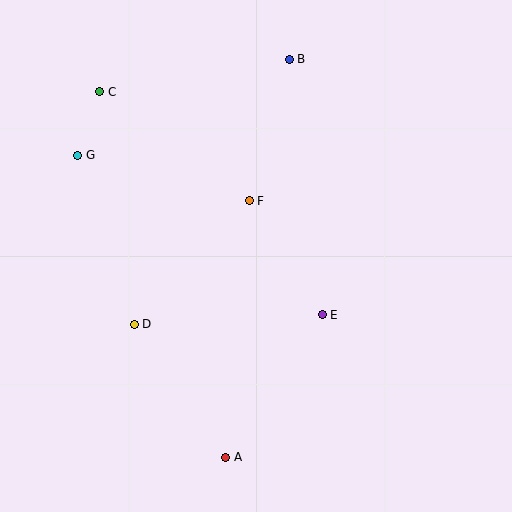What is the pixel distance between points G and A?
The distance between G and A is 336 pixels.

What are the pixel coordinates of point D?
Point D is at (134, 324).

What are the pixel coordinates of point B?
Point B is at (289, 59).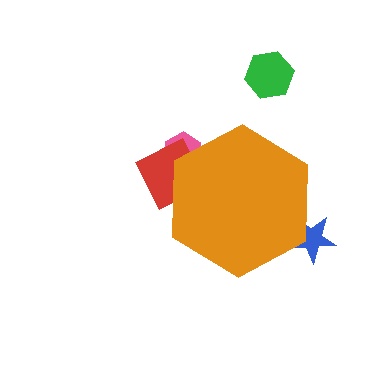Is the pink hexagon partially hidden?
Yes, the pink hexagon is partially hidden behind the orange hexagon.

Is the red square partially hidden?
Yes, the red square is partially hidden behind the orange hexagon.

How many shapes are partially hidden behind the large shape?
3 shapes are partially hidden.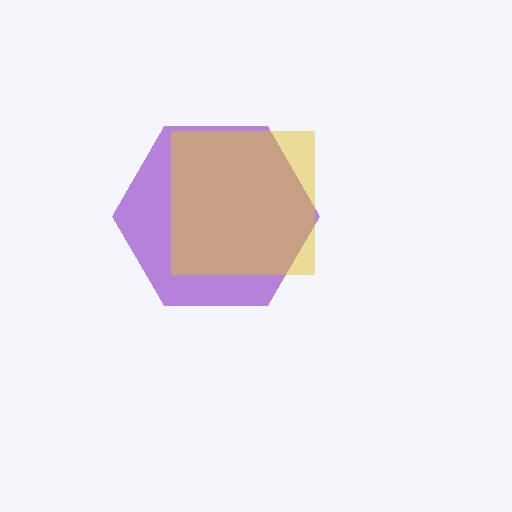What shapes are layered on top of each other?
The layered shapes are: a purple hexagon, a yellow square.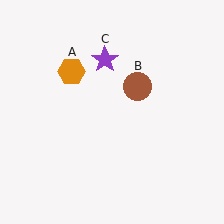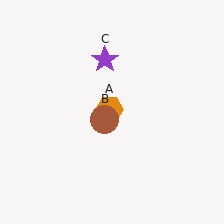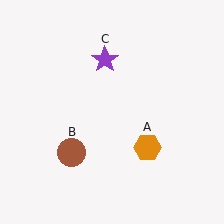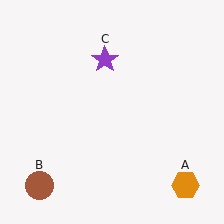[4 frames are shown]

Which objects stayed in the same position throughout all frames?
Purple star (object C) remained stationary.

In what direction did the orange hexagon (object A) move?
The orange hexagon (object A) moved down and to the right.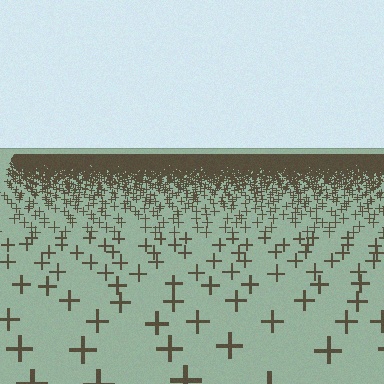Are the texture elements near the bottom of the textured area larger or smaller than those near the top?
Larger. Near the bottom, elements are closer to the viewer and appear at a bigger on-screen size.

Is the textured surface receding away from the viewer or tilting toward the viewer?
The surface is receding away from the viewer. Texture elements get smaller and denser toward the top.